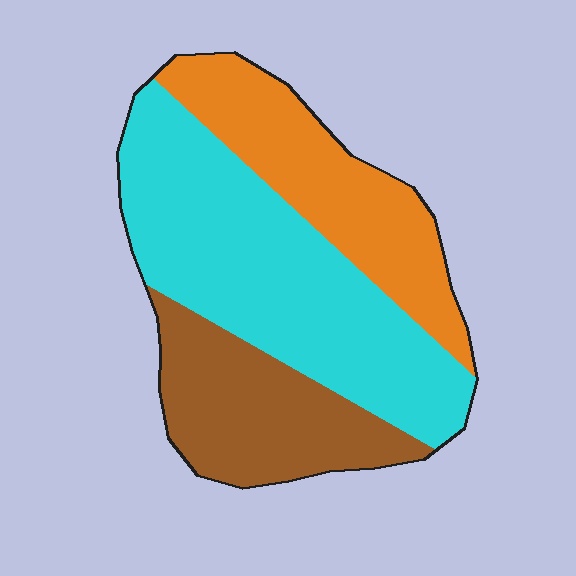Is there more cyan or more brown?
Cyan.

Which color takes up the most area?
Cyan, at roughly 50%.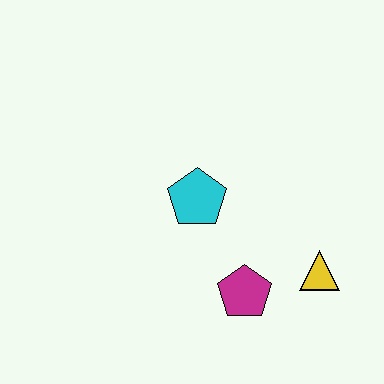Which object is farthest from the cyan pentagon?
The yellow triangle is farthest from the cyan pentagon.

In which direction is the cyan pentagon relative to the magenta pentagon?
The cyan pentagon is above the magenta pentagon.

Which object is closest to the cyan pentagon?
The magenta pentagon is closest to the cyan pentagon.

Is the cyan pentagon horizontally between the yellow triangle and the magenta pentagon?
No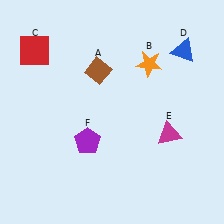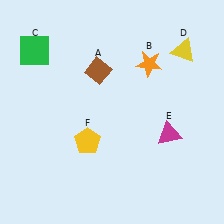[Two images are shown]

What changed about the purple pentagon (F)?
In Image 1, F is purple. In Image 2, it changed to yellow.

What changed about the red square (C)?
In Image 1, C is red. In Image 2, it changed to green.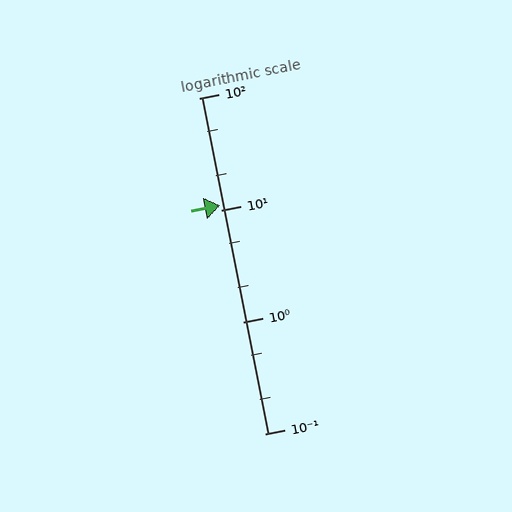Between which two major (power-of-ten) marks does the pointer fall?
The pointer is between 10 and 100.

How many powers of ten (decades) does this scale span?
The scale spans 3 decades, from 0.1 to 100.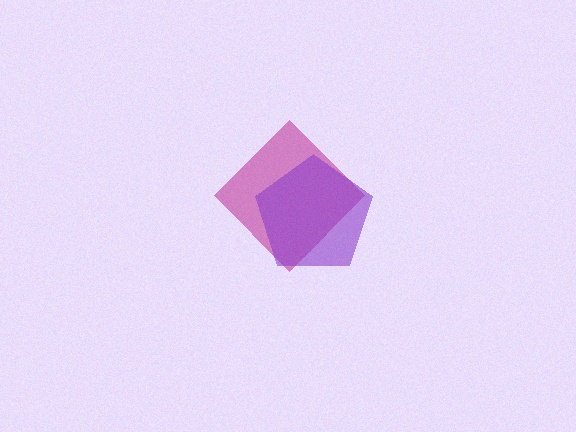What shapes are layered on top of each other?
The layered shapes are: a magenta diamond, a purple pentagon.